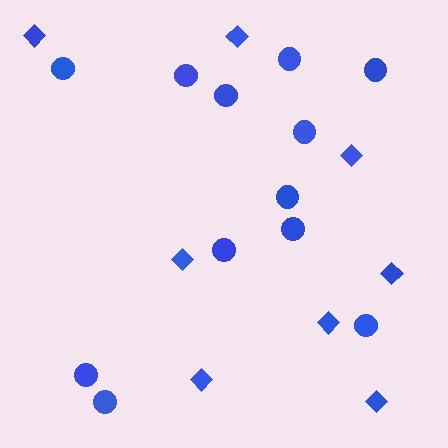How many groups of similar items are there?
There are 2 groups: one group of diamonds (8) and one group of circles (12).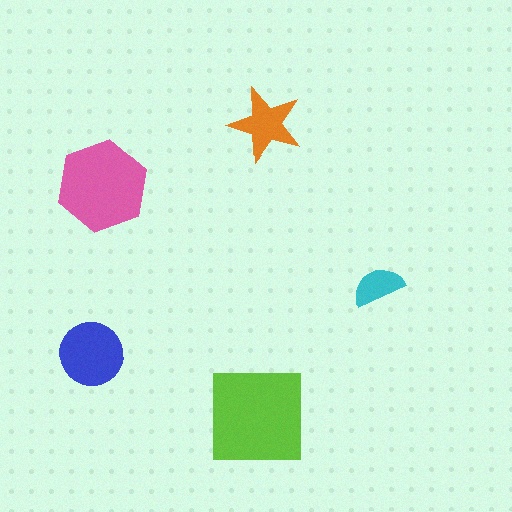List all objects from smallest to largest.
The cyan semicircle, the orange star, the blue circle, the pink hexagon, the lime square.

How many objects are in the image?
There are 5 objects in the image.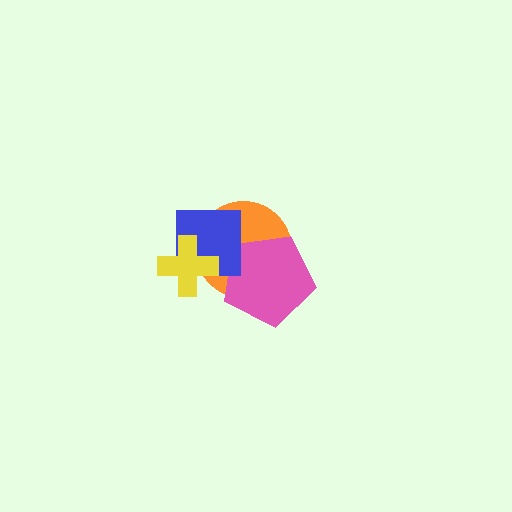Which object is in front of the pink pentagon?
The blue square is in front of the pink pentagon.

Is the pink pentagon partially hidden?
Yes, it is partially covered by another shape.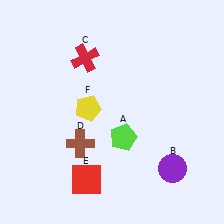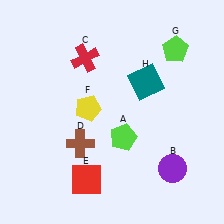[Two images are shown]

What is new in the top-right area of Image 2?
A lime pentagon (G) was added in the top-right area of Image 2.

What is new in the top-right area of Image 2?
A teal square (H) was added in the top-right area of Image 2.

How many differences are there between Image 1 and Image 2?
There are 2 differences between the two images.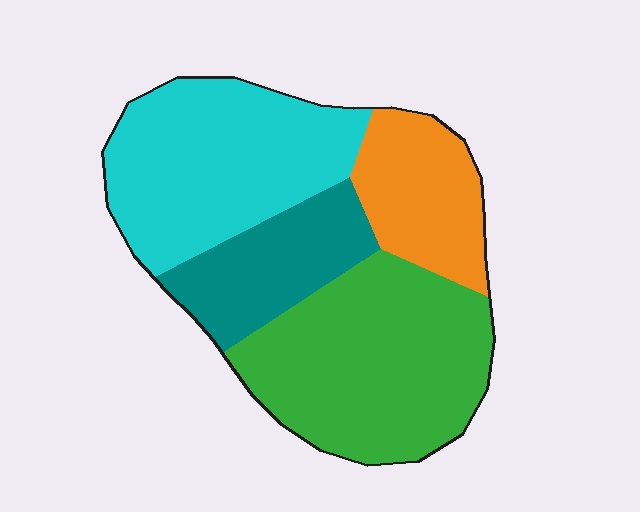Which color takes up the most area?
Green, at roughly 35%.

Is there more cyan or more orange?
Cyan.